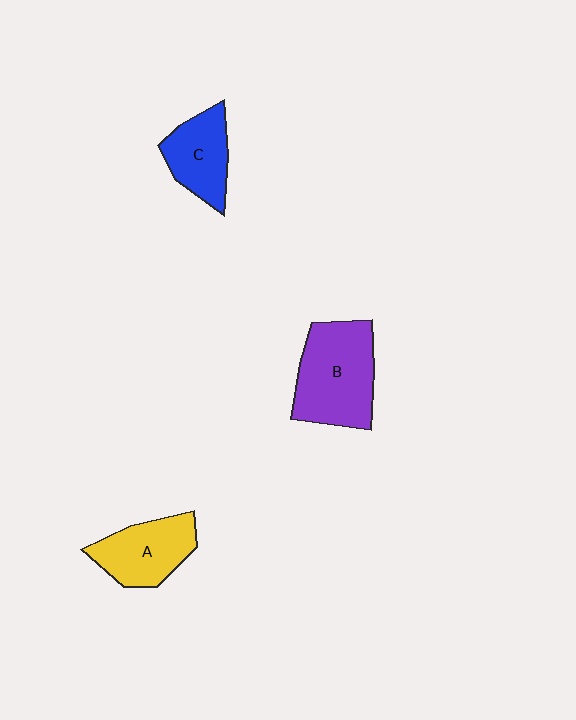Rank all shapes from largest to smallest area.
From largest to smallest: B (purple), A (yellow), C (blue).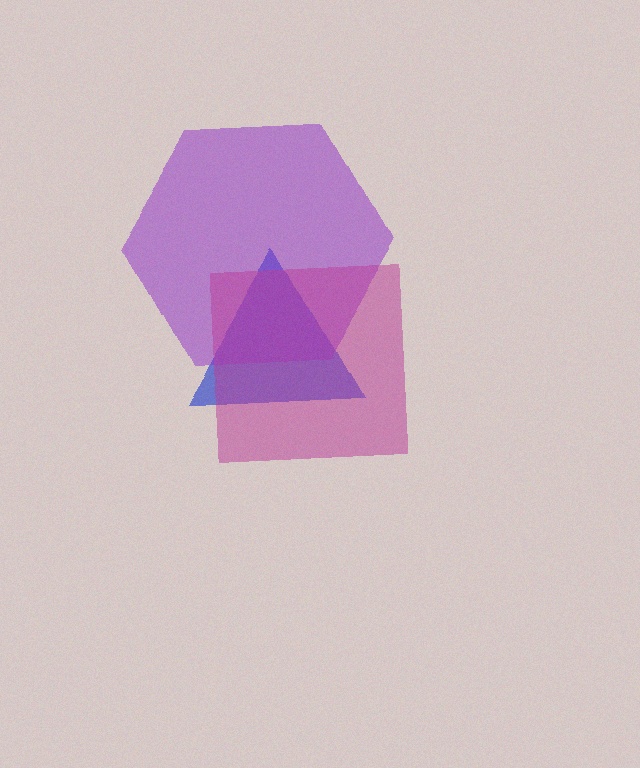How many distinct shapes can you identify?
There are 3 distinct shapes: a blue triangle, a purple hexagon, a magenta square.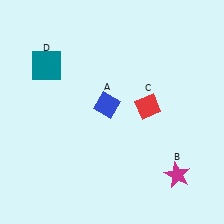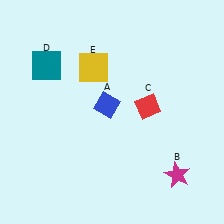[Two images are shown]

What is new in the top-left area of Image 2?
A yellow square (E) was added in the top-left area of Image 2.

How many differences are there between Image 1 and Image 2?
There is 1 difference between the two images.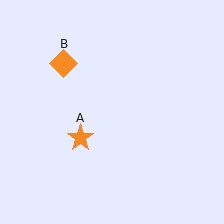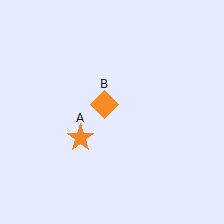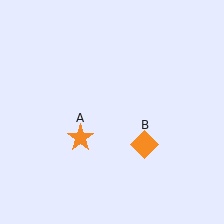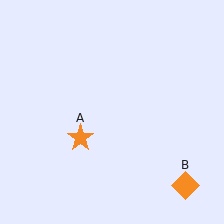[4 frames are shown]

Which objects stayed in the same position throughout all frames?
Orange star (object A) remained stationary.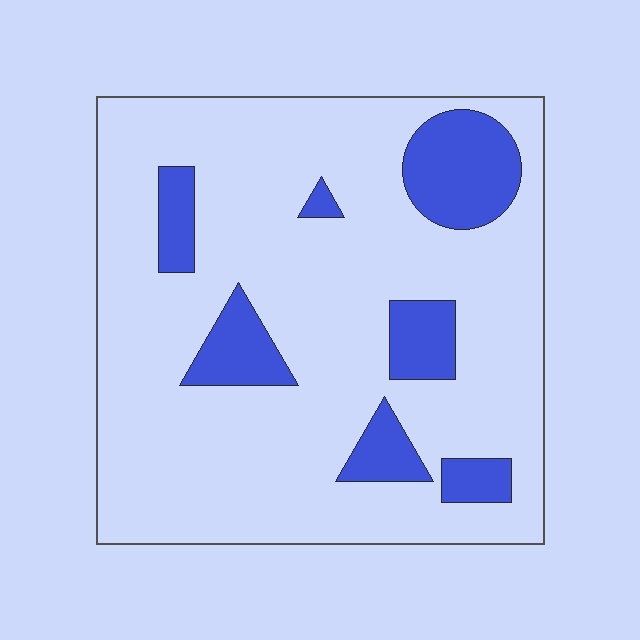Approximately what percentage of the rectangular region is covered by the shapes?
Approximately 20%.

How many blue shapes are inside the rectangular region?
7.